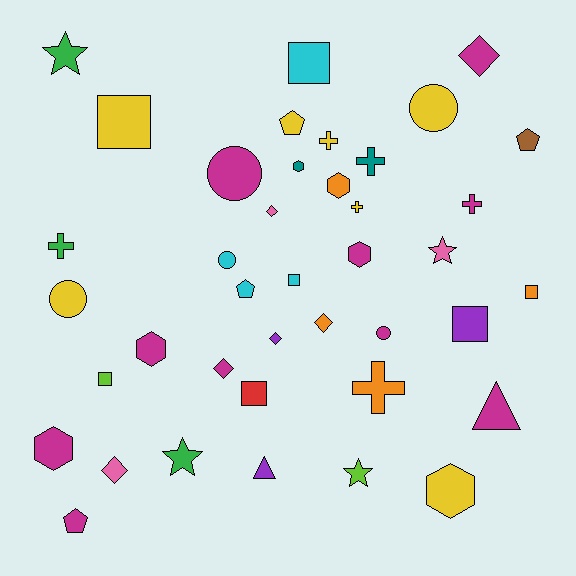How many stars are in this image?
There are 4 stars.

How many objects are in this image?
There are 40 objects.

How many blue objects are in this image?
There are no blue objects.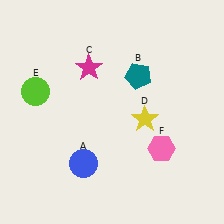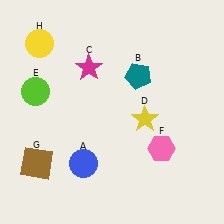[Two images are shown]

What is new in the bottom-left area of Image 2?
A brown square (G) was added in the bottom-left area of Image 2.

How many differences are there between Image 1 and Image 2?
There are 2 differences between the two images.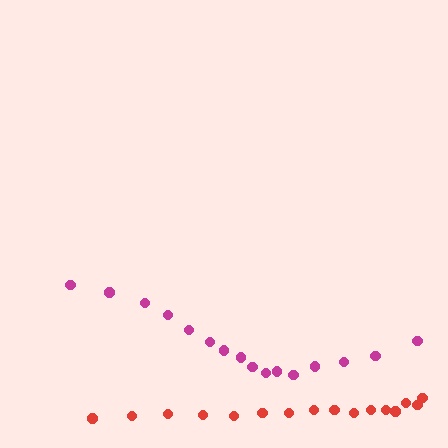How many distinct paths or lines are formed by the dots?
There are 2 distinct paths.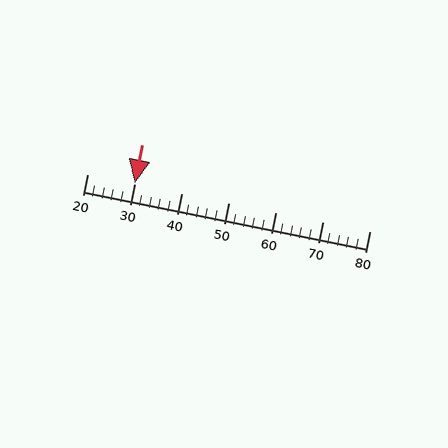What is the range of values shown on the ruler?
The ruler shows values from 20 to 80.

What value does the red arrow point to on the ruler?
The red arrow points to approximately 30.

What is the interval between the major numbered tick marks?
The major tick marks are spaced 10 units apart.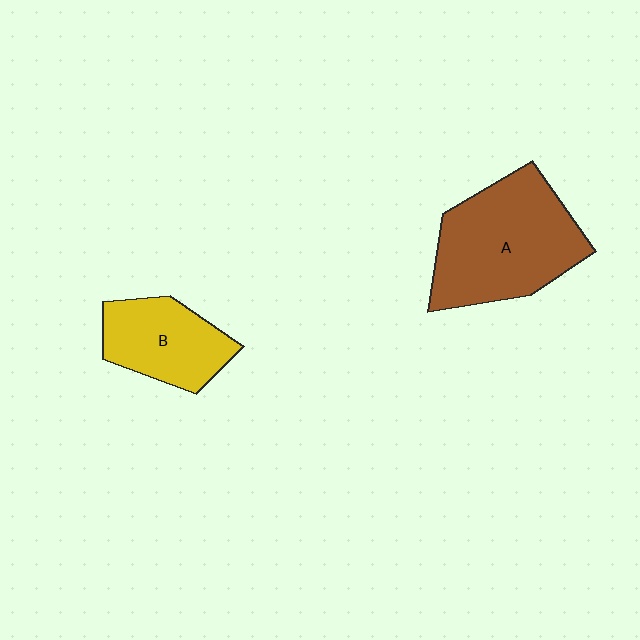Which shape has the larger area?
Shape A (brown).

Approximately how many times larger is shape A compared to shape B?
Approximately 1.7 times.